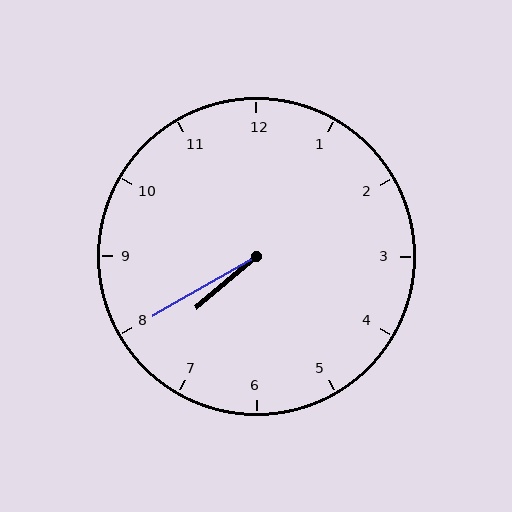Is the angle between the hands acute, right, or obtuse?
It is acute.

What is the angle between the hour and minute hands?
Approximately 10 degrees.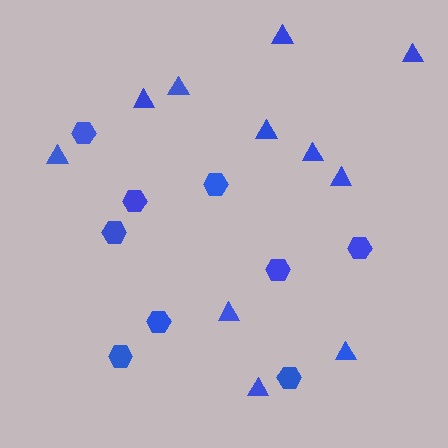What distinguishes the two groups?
There are 2 groups: one group of hexagons (9) and one group of triangles (11).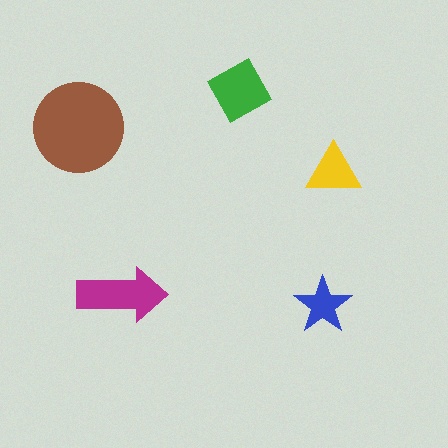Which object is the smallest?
The blue star.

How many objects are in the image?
There are 5 objects in the image.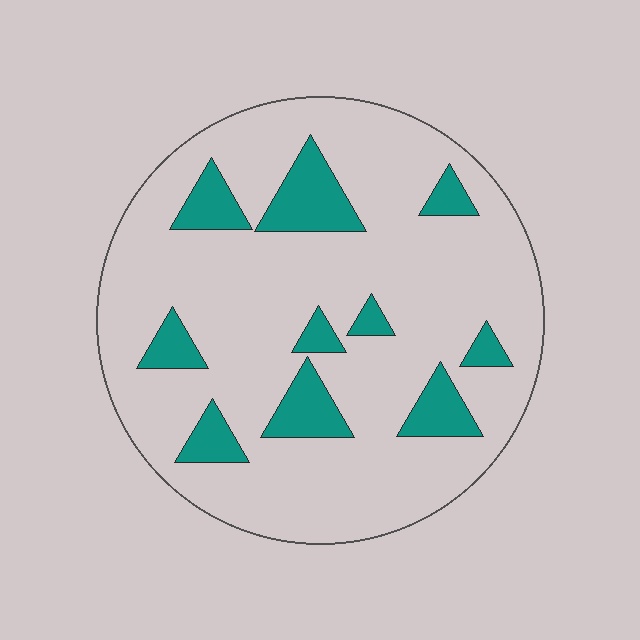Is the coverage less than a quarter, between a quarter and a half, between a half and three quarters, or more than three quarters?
Less than a quarter.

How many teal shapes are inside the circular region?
10.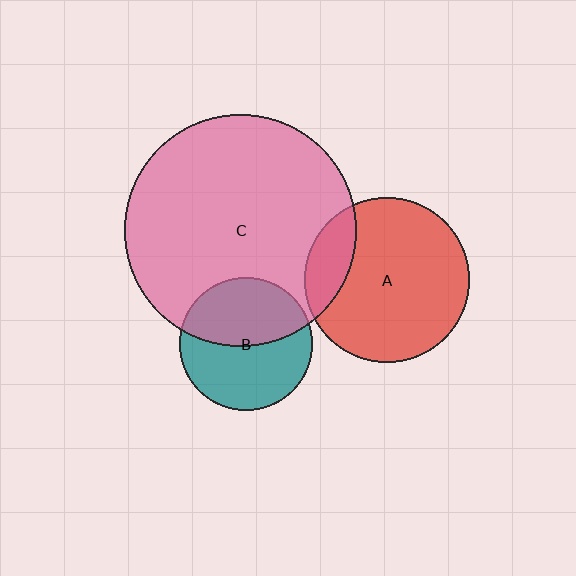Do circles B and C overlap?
Yes.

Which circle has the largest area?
Circle C (pink).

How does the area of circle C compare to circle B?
Approximately 3.1 times.